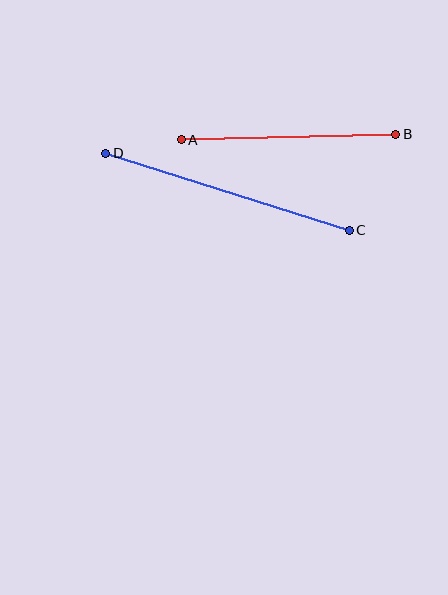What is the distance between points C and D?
The distance is approximately 256 pixels.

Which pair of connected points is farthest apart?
Points C and D are farthest apart.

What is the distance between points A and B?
The distance is approximately 215 pixels.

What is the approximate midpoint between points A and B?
The midpoint is at approximately (288, 137) pixels.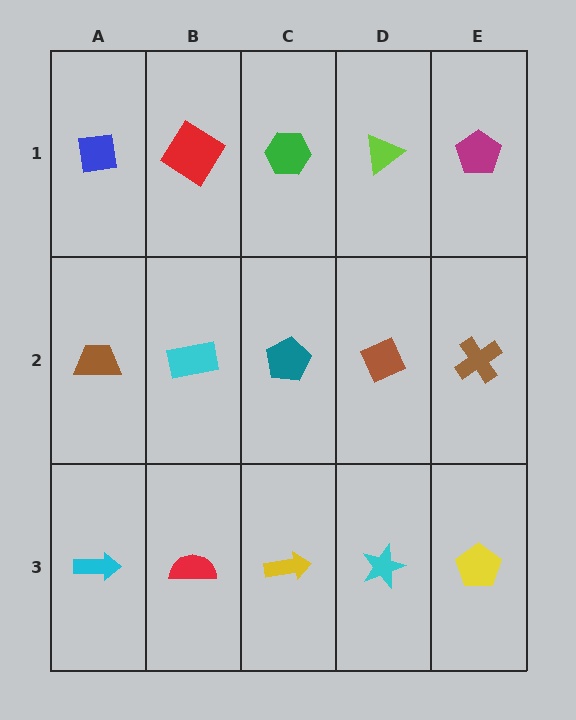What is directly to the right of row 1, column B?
A green hexagon.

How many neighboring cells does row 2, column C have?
4.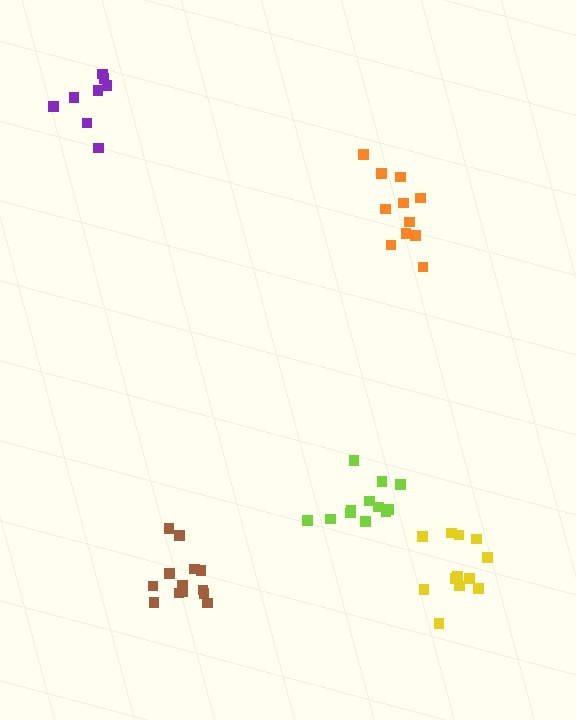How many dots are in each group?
Group 1: 13 dots, Group 2: 11 dots, Group 3: 12 dots, Group 4: 12 dots, Group 5: 8 dots (56 total).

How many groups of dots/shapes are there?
There are 5 groups.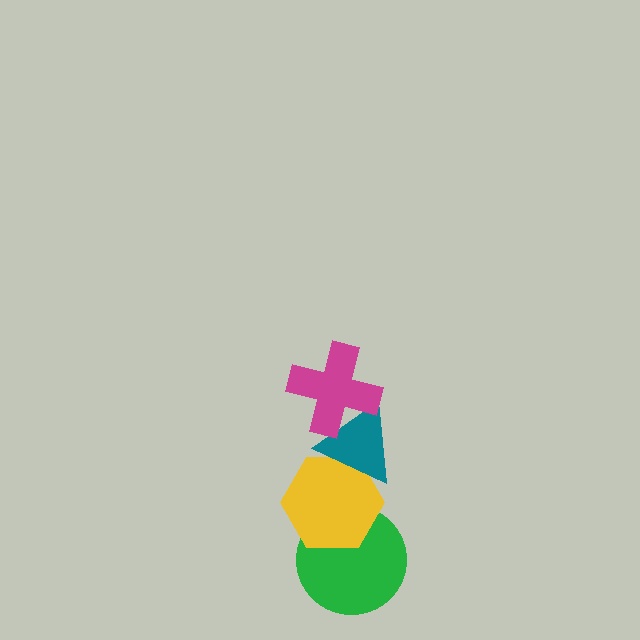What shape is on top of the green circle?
The yellow hexagon is on top of the green circle.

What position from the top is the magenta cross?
The magenta cross is 1st from the top.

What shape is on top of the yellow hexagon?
The teal triangle is on top of the yellow hexagon.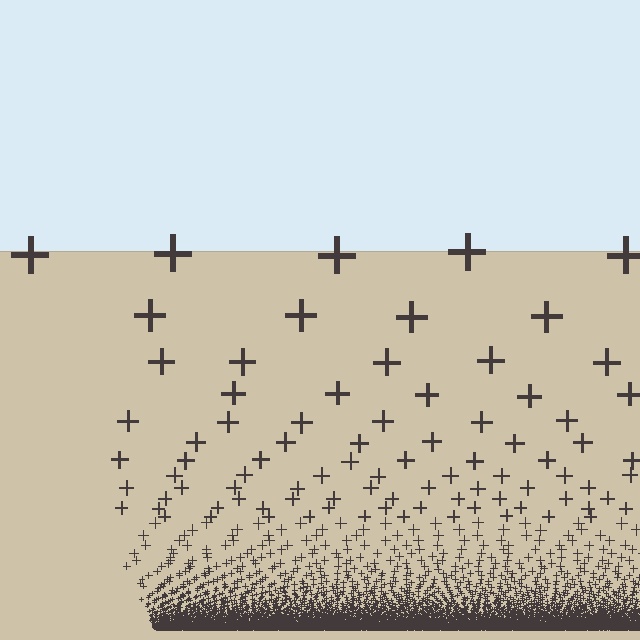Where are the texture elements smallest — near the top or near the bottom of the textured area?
Near the bottom.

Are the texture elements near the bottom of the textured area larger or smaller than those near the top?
Smaller. The gradient is inverted — elements near the bottom are smaller and denser.